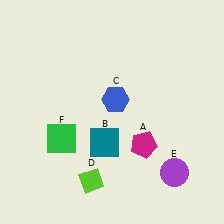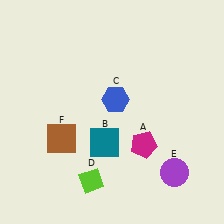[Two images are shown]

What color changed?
The square (F) changed from green in Image 1 to brown in Image 2.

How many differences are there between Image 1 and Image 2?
There is 1 difference between the two images.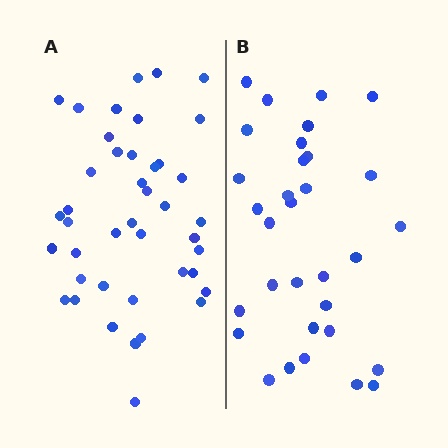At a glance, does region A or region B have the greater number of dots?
Region A (the left region) has more dots.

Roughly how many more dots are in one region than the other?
Region A has roughly 10 or so more dots than region B.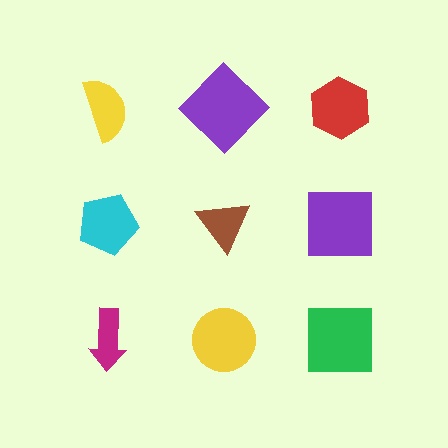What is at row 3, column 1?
A magenta arrow.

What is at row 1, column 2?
A purple diamond.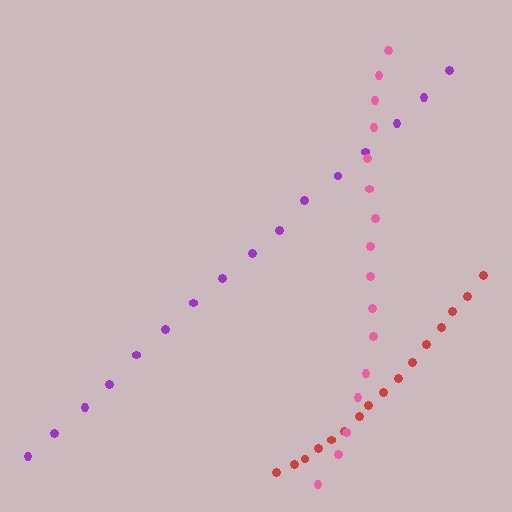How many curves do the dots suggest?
There are 3 distinct paths.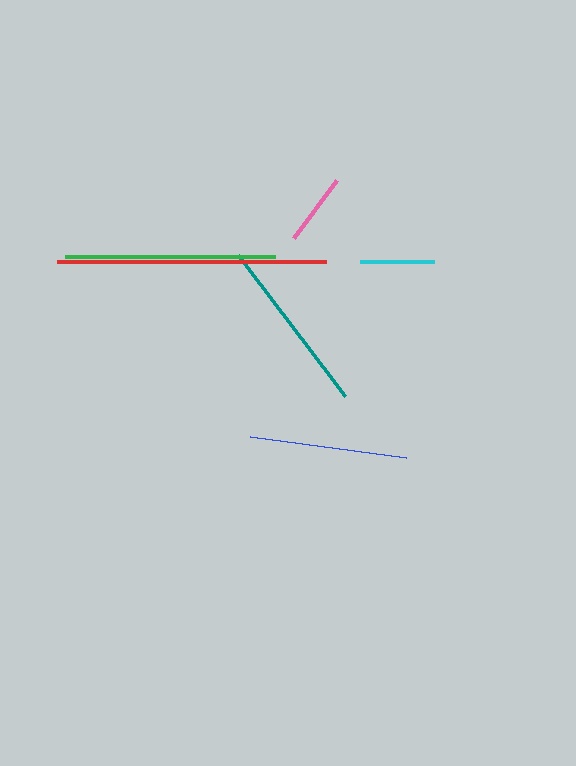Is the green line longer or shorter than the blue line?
The green line is longer than the blue line.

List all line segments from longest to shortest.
From longest to shortest: red, green, teal, blue, cyan, pink.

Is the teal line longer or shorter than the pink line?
The teal line is longer than the pink line.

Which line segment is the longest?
The red line is the longest at approximately 269 pixels.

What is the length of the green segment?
The green segment is approximately 210 pixels long.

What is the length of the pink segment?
The pink segment is approximately 73 pixels long.